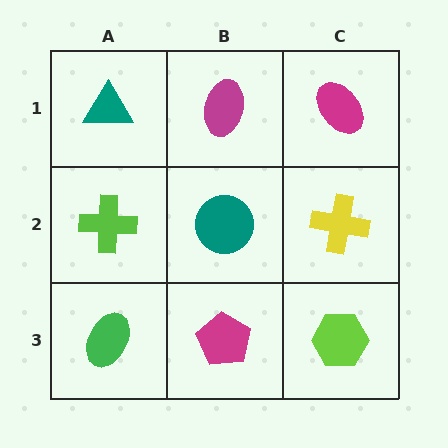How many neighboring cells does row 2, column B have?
4.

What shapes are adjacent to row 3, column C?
A yellow cross (row 2, column C), a magenta pentagon (row 3, column B).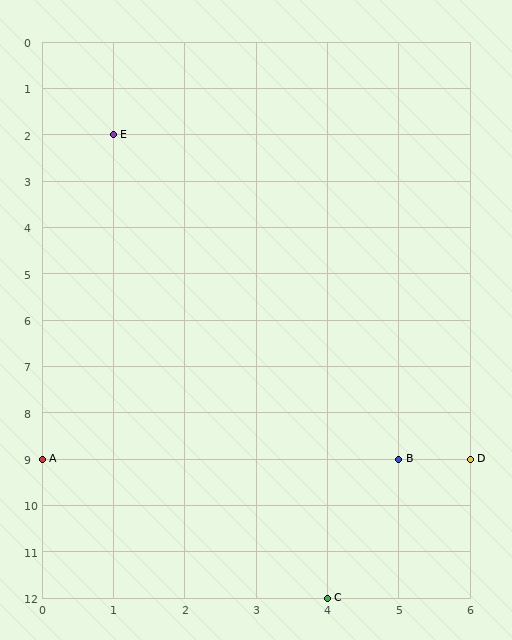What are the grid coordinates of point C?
Point C is at grid coordinates (4, 12).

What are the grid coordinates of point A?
Point A is at grid coordinates (0, 9).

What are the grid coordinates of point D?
Point D is at grid coordinates (6, 9).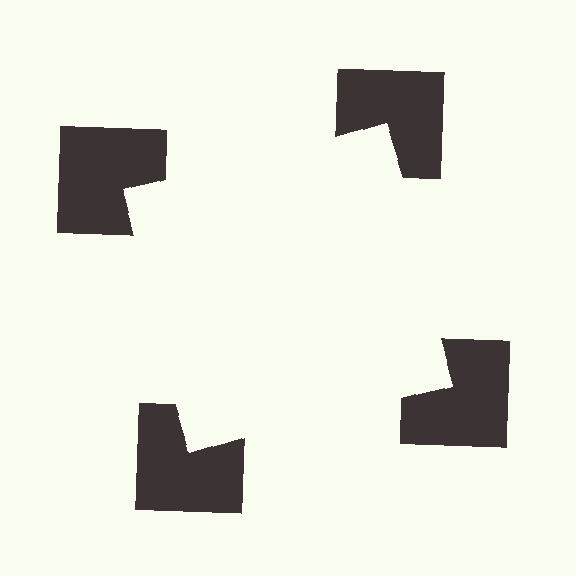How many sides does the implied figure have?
4 sides.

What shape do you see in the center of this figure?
An illusory square — its edges are inferred from the aligned wedge cuts in the notched squares, not physically drawn.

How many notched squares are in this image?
There are 4 — one at each vertex of the illusory square.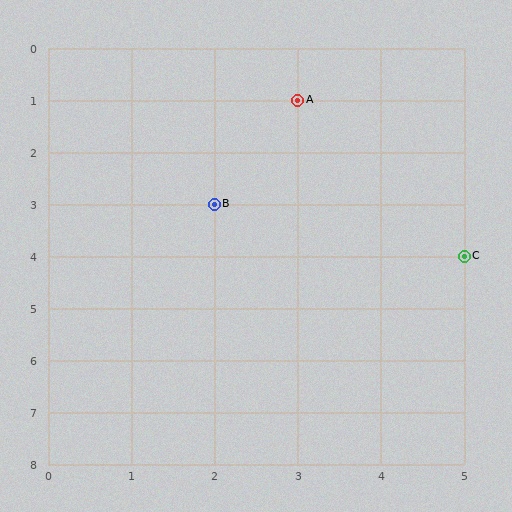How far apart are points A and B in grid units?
Points A and B are 1 column and 2 rows apart (about 2.2 grid units diagonally).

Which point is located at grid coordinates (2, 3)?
Point B is at (2, 3).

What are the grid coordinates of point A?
Point A is at grid coordinates (3, 1).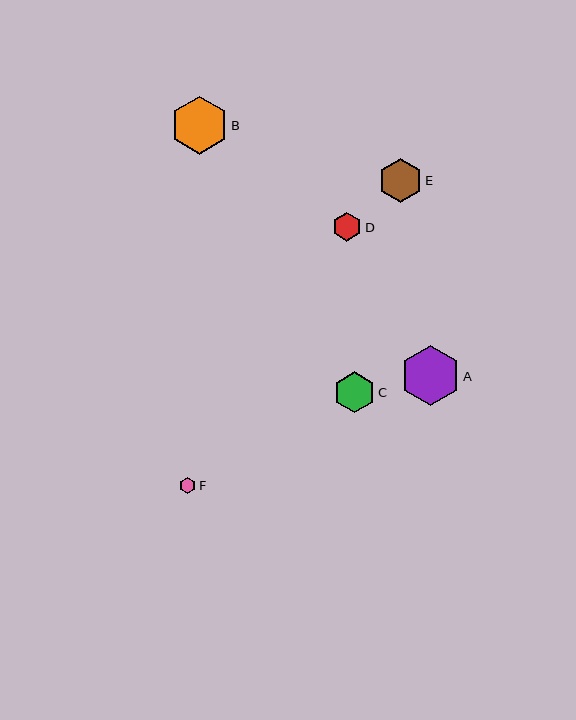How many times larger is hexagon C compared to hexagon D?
Hexagon C is approximately 1.4 times the size of hexagon D.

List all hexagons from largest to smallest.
From largest to smallest: A, B, E, C, D, F.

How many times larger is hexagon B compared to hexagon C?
Hexagon B is approximately 1.4 times the size of hexagon C.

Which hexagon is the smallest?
Hexagon F is the smallest with a size of approximately 16 pixels.